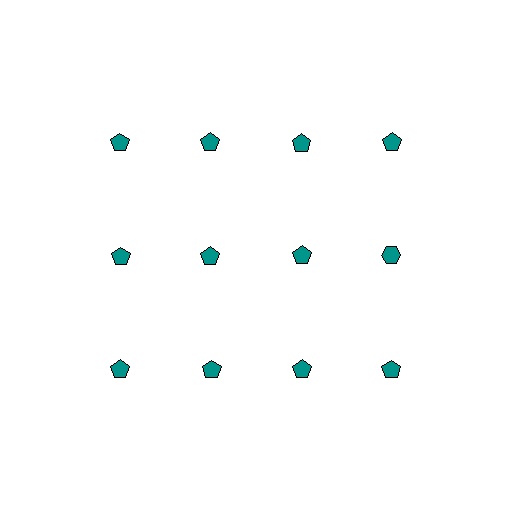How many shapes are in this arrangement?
There are 12 shapes arranged in a grid pattern.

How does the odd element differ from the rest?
It has a different shape: hexagon instead of pentagon.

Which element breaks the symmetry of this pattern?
The teal hexagon in the second row, second from right column breaks the symmetry. All other shapes are teal pentagons.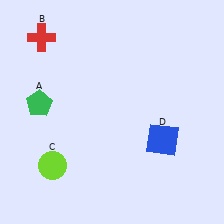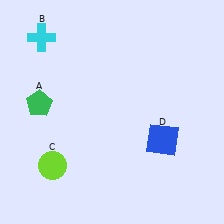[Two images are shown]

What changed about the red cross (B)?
In Image 1, B is red. In Image 2, it changed to cyan.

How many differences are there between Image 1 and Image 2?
There is 1 difference between the two images.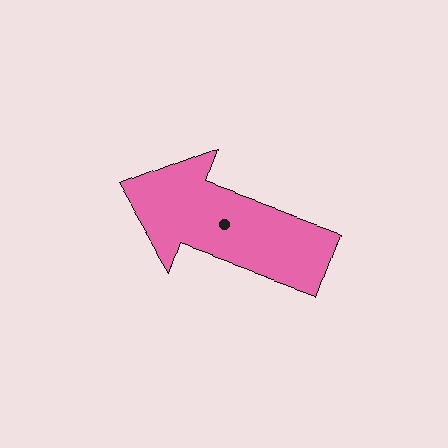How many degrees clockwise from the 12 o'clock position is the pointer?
Approximately 289 degrees.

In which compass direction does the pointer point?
West.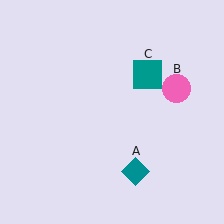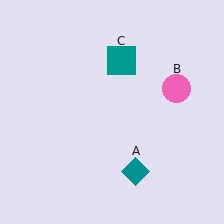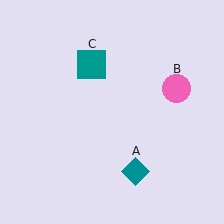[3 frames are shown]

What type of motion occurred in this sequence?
The teal square (object C) rotated counterclockwise around the center of the scene.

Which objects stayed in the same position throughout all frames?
Teal diamond (object A) and pink circle (object B) remained stationary.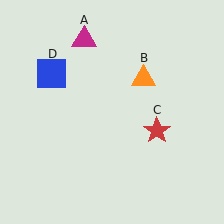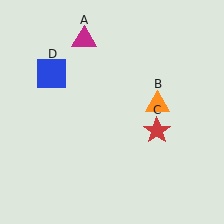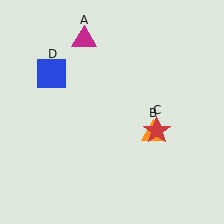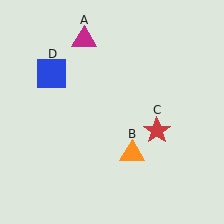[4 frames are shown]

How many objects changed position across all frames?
1 object changed position: orange triangle (object B).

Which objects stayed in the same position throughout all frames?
Magenta triangle (object A) and red star (object C) and blue square (object D) remained stationary.